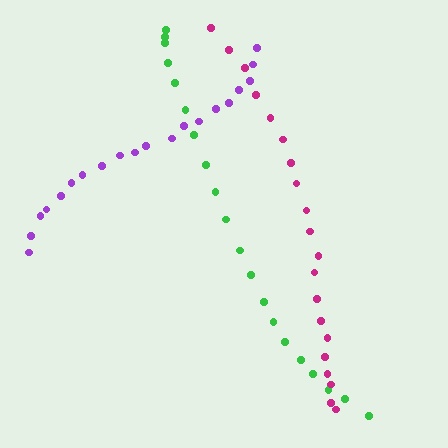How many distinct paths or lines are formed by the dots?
There are 3 distinct paths.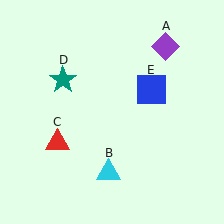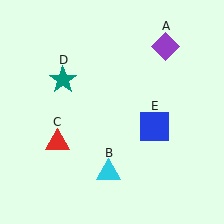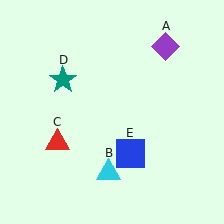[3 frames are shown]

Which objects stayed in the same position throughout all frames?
Purple diamond (object A) and cyan triangle (object B) and red triangle (object C) and teal star (object D) remained stationary.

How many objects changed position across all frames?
1 object changed position: blue square (object E).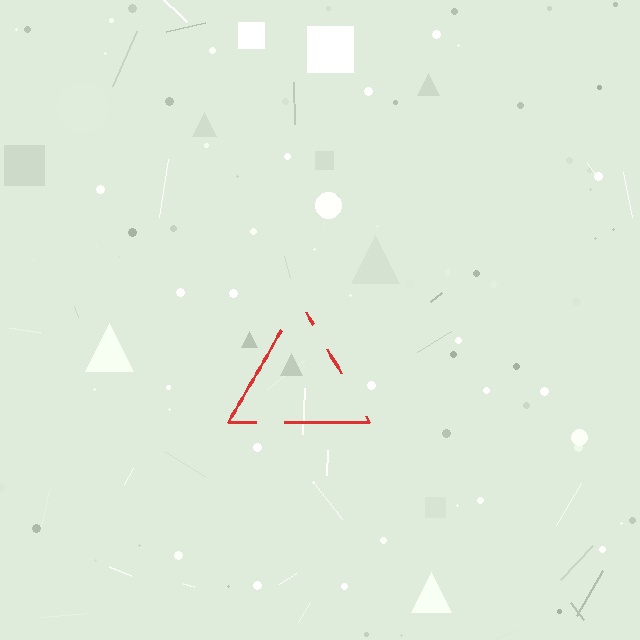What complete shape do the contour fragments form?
The contour fragments form a triangle.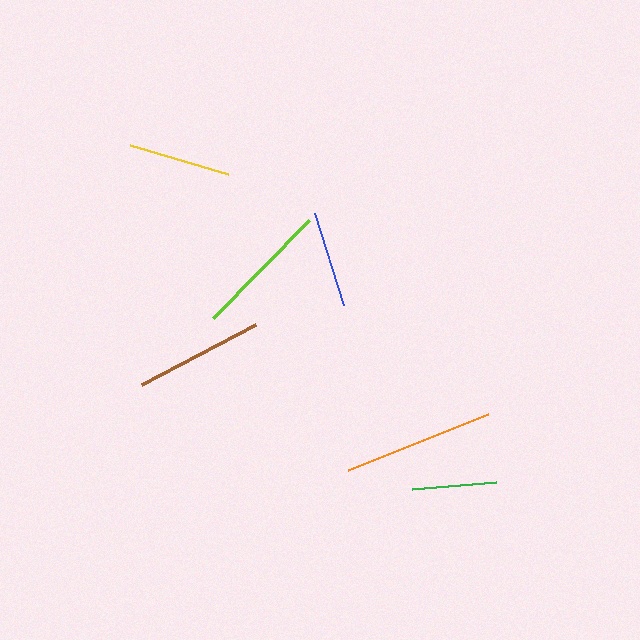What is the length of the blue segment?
The blue segment is approximately 96 pixels long.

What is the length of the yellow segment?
The yellow segment is approximately 102 pixels long.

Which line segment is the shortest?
The green line is the shortest at approximately 84 pixels.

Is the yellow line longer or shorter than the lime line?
The lime line is longer than the yellow line.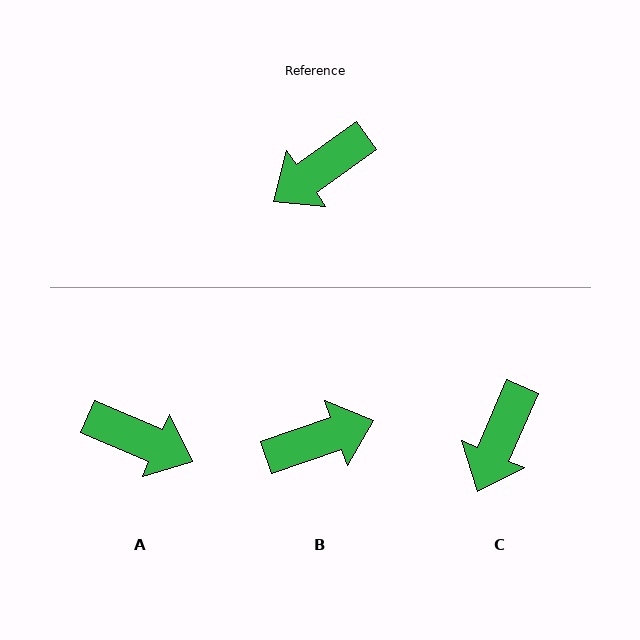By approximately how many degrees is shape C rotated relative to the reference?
Approximately 31 degrees counter-clockwise.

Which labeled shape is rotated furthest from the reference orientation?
B, about 164 degrees away.